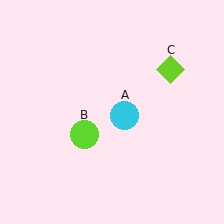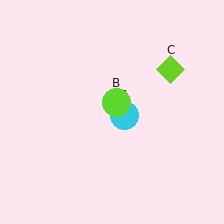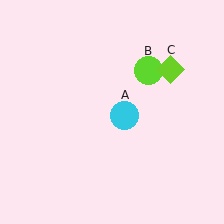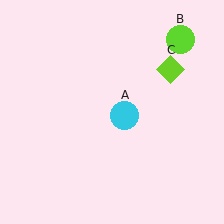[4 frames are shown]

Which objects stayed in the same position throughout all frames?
Cyan circle (object A) and lime diamond (object C) remained stationary.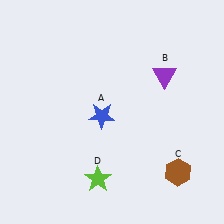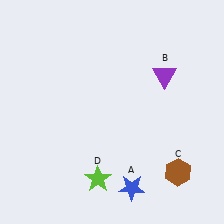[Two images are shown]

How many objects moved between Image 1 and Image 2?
1 object moved between the two images.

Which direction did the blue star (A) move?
The blue star (A) moved down.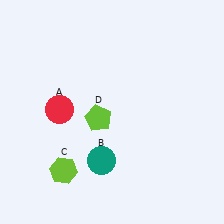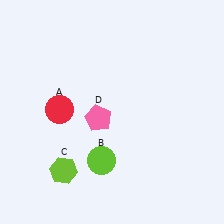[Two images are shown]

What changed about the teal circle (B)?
In Image 1, B is teal. In Image 2, it changed to lime.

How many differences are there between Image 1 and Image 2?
There are 2 differences between the two images.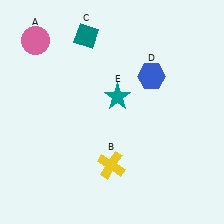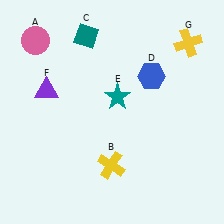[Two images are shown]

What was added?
A purple triangle (F), a yellow cross (G) were added in Image 2.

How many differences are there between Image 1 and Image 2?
There are 2 differences between the two images.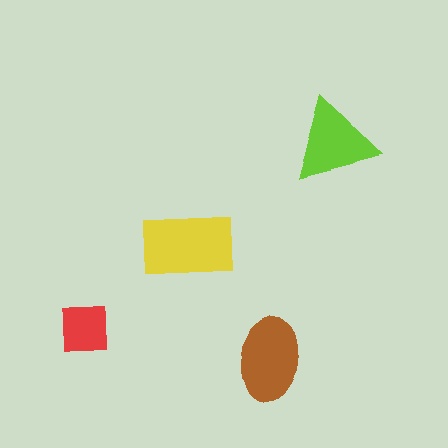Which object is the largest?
The yellow rectangle.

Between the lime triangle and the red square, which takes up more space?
The lime triangle.